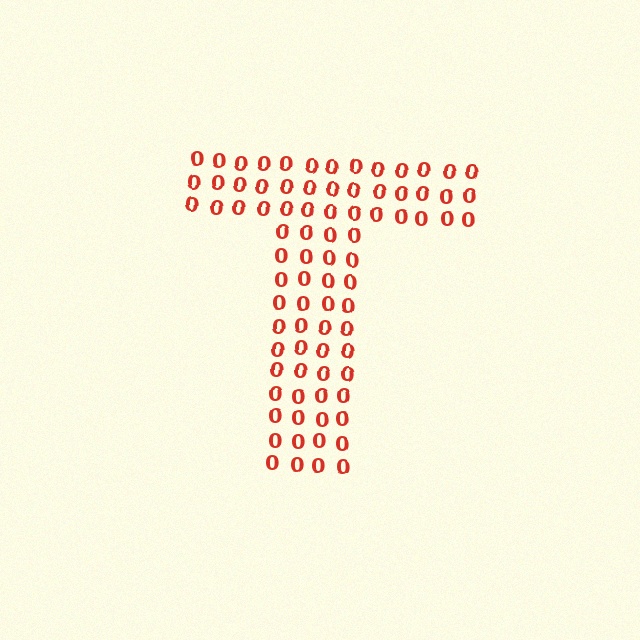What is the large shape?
The large shape is the letter T.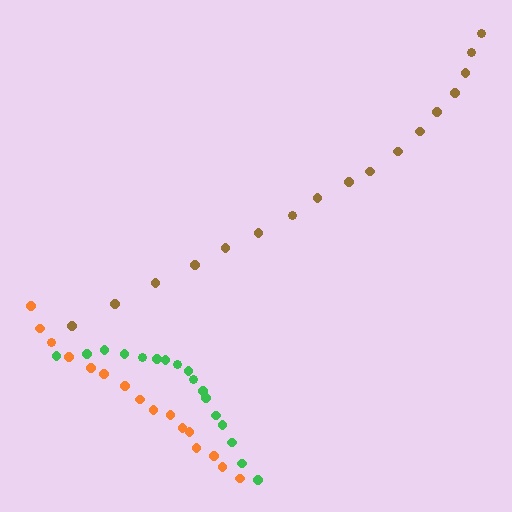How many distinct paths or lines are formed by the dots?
There are 3 distinct paths.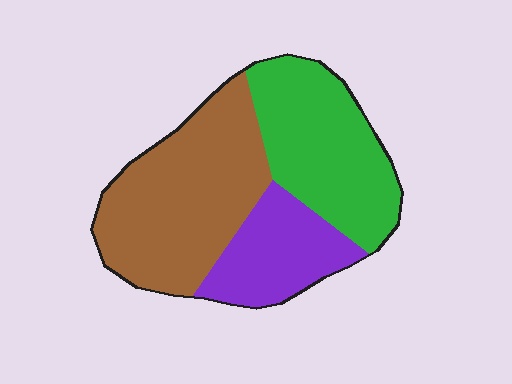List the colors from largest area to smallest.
From largest to smallest: brown, green, purple.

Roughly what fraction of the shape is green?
Green covers about 35% of the shape.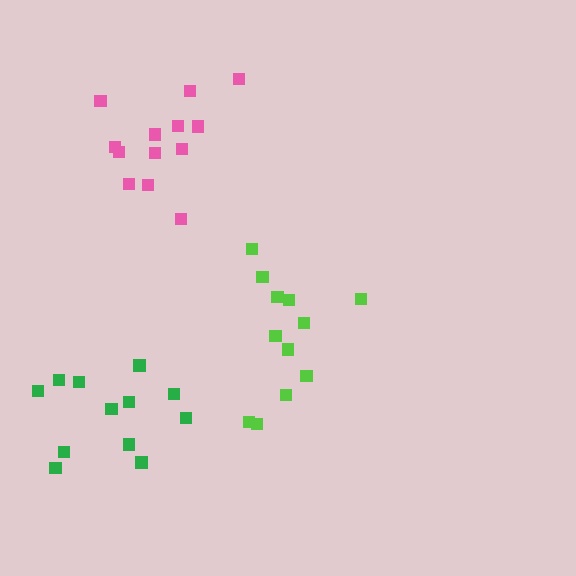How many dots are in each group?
Group 1: 12 dots, Group 2: 13 dots, Group 3: 12 dots (37 total).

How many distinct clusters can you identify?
There are 3 distinct clusters.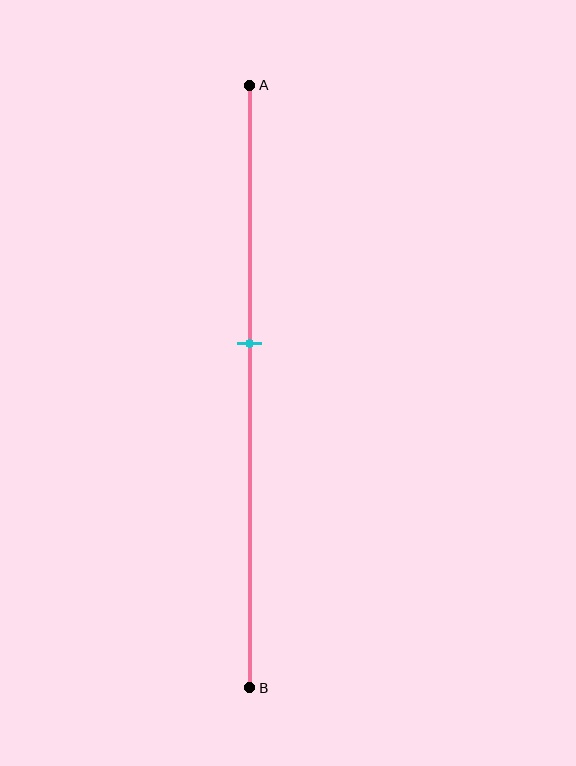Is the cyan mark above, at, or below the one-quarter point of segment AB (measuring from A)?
The cyan mark is below the one-quarter point of segment AB.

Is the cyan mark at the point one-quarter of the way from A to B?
No, the mark is at about 45% from A, not at the 25% one-quarter point.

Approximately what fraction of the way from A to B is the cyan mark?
The cyan mark is approximately 45% of the way from A to B.